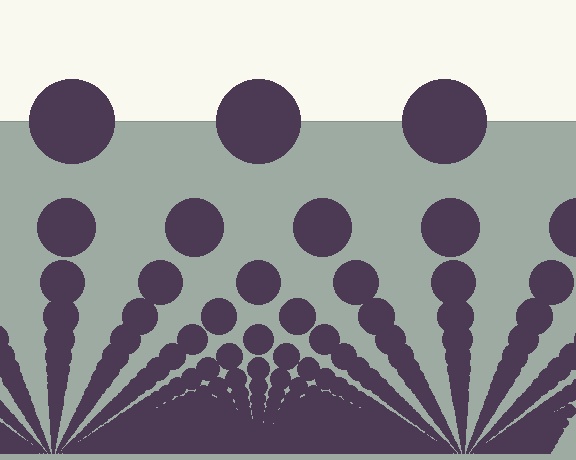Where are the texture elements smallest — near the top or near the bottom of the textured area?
Near the bottom.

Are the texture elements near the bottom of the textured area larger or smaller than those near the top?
Smaller. The gradient is inverted — elements near the bottom are smaller and denser.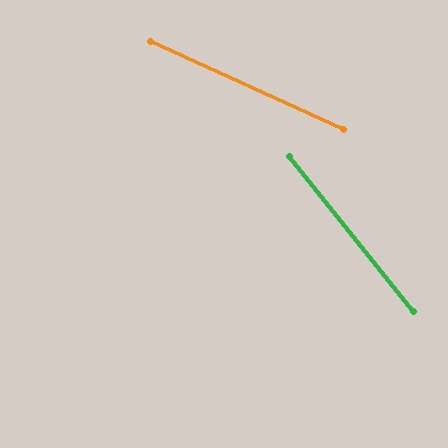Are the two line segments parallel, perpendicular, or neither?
Neither parallel nor perpendicular — they differ by about 27°.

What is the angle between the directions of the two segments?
Approximately 27 degrees.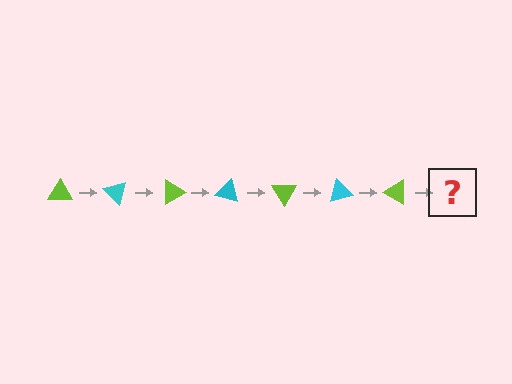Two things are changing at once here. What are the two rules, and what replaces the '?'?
The two rules are that it rotates 45 degrees each step and the color cycles through lime and cyan. The '?' should be a cyan triangle, rotated 315 degrees from the start.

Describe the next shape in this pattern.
It should be a cyan triangle, rotated 315 degrees from the start.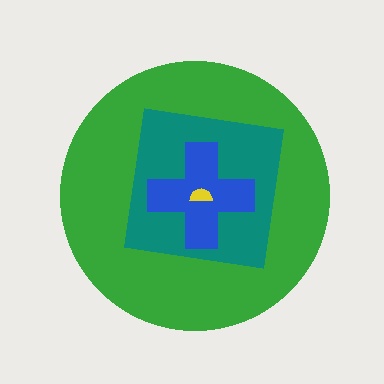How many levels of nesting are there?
4.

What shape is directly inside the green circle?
The teal square.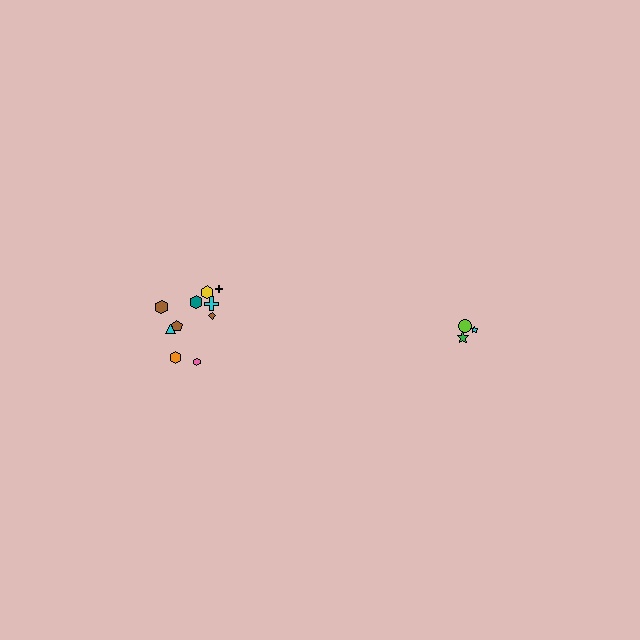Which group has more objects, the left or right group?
The left group.